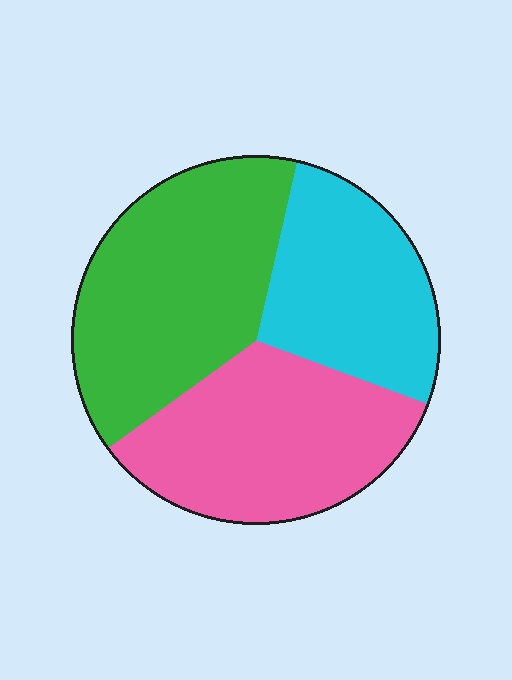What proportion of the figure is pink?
Pink takes up about one third (1/3) of the figure.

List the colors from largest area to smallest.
From largest to smallest: green, pink, cyan.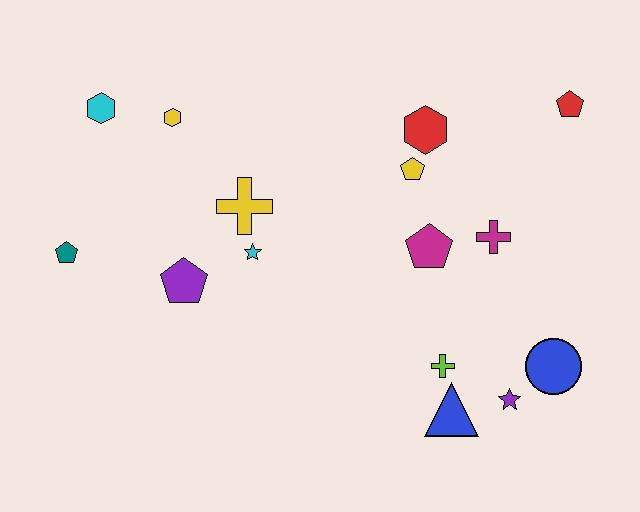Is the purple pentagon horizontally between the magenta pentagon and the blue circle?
No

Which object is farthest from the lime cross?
The cyan hexagon is farthest from the lime cross.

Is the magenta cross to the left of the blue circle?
Yes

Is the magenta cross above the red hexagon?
No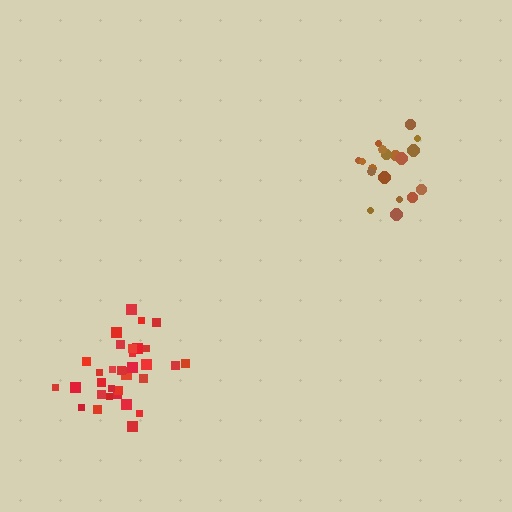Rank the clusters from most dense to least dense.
red, brown.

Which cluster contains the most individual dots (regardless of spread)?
Red (33).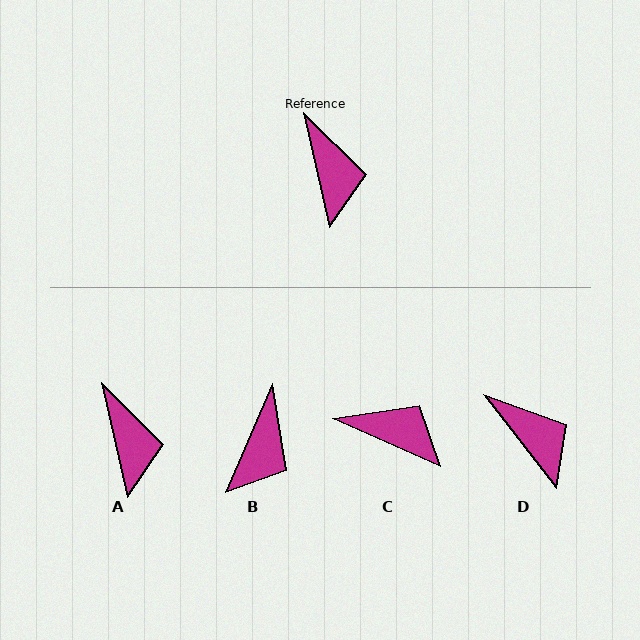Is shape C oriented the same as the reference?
No, it is off by about 53 degrees.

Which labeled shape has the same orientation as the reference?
A.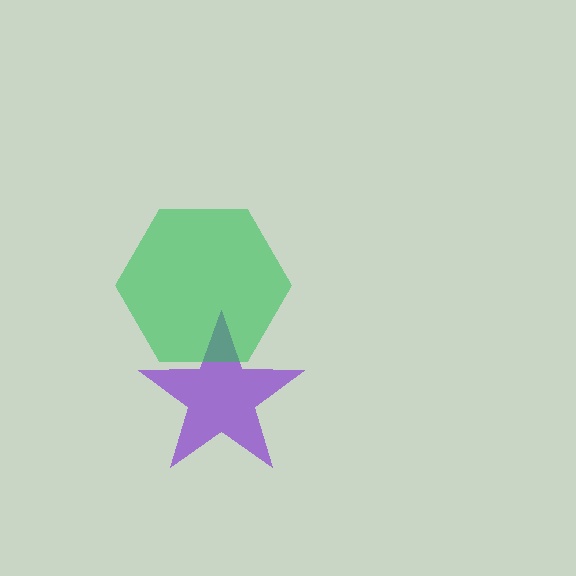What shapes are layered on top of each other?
The layered shapes are: a purple star, a green hexagon.